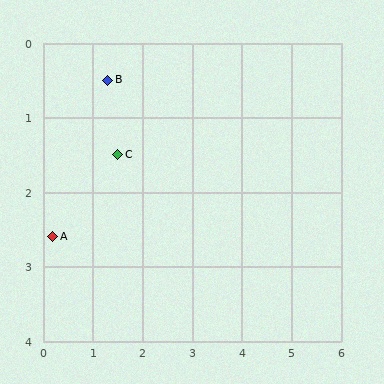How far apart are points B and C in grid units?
Points B and C are about 1.0 grid units apart.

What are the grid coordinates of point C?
Point C is at approximately (1.5, 1.5).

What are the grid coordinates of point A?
Point A is at approximately (0.2, 2.6).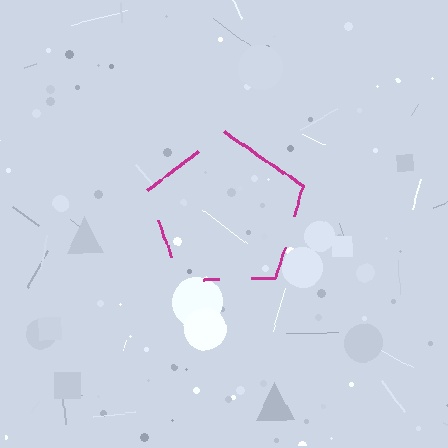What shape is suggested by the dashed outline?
The dashed outline suggests a pentagon.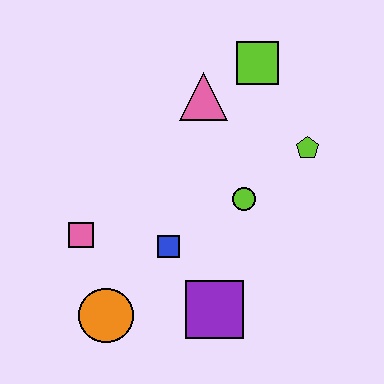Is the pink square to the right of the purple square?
No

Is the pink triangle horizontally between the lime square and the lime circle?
No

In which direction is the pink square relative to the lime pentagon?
The pink square is to the left of the lime pentagon.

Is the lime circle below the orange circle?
No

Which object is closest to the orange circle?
The pink square is closest to the orange circle.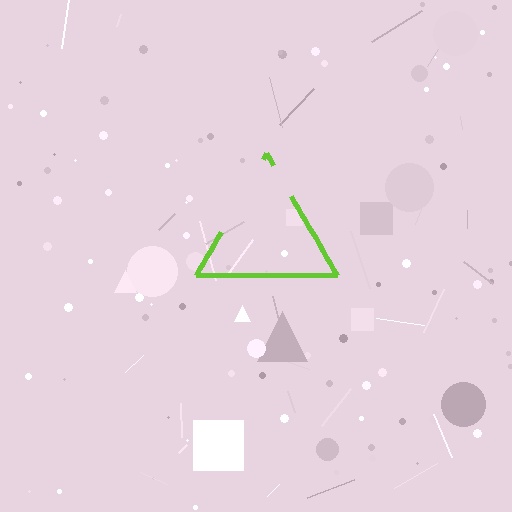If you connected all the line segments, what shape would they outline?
They would outline a triangle.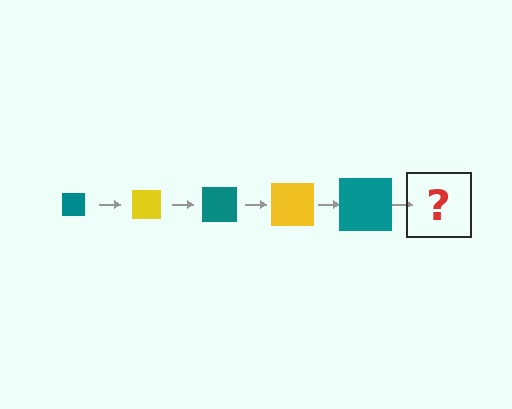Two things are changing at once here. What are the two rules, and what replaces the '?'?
The two rules are that the square grows larger each step and the color cycles through teal and yellow. The '?' should be a yellow square, larger than the previous one.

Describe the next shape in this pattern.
It should be a yellow square, larger than the previous one.